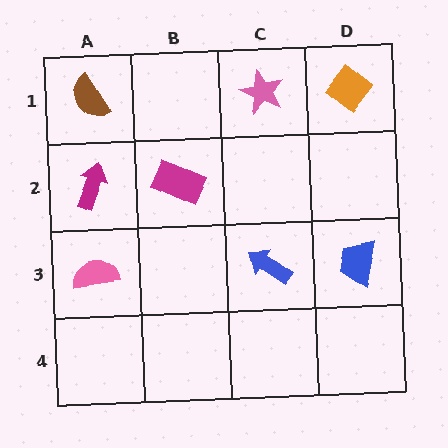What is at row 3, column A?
A pink semicircle.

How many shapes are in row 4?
0 shapes.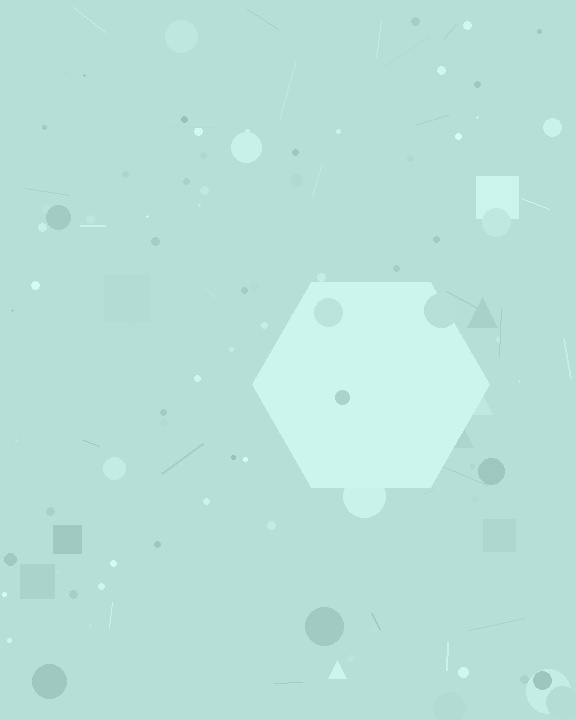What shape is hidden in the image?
A hexagon is hidden in the image.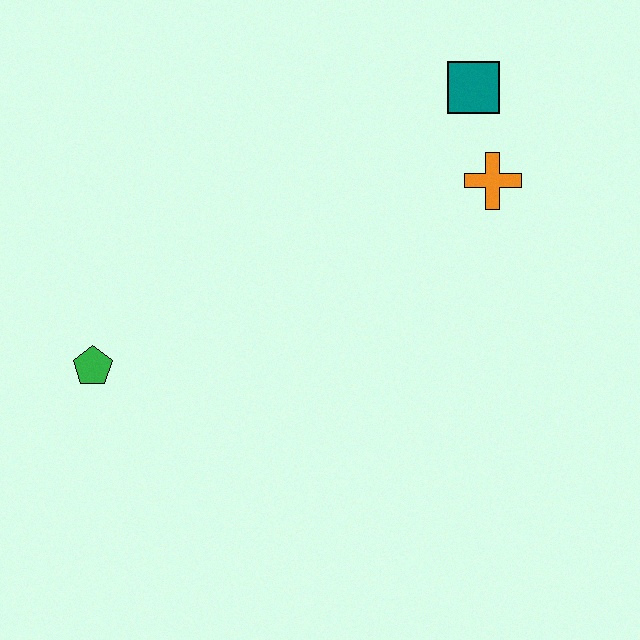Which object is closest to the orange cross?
The teal square is closest to the orange cross.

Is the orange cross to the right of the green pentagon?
Yes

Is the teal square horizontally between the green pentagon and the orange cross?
Yes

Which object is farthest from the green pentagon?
The teal square is farthest from the green pentagon.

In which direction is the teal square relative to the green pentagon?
The teal square is to the right of the green pentagon.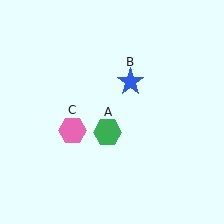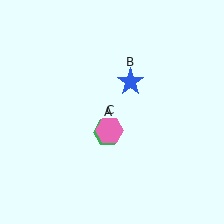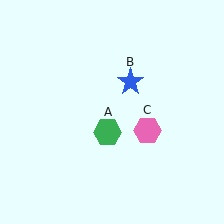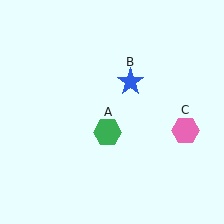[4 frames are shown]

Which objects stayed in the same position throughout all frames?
Green hexagon (object A) and blue star (object B) remained stationary.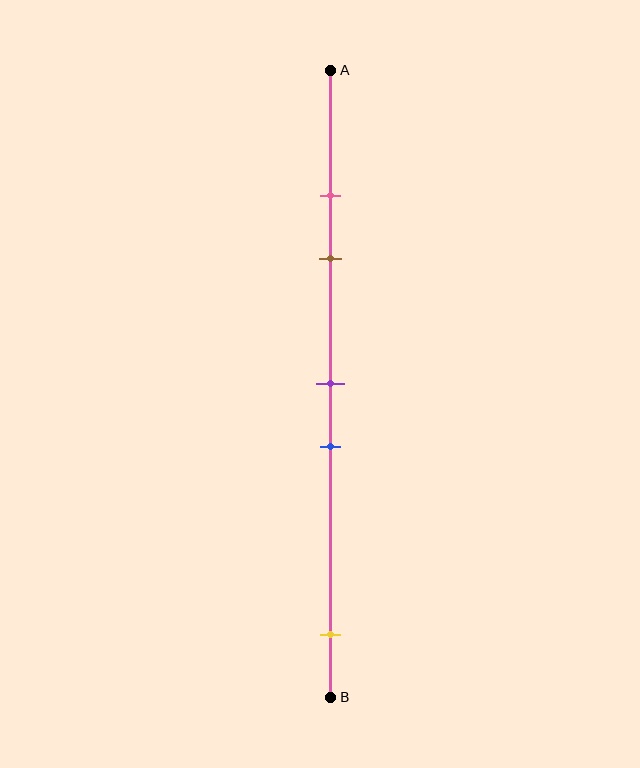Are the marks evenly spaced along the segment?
No, the marks are not evenly spaced.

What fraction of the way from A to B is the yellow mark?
The yellow mark is approximately 90% (0.9) of the way from A to B.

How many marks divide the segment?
There are 5 marks dividing the segment.